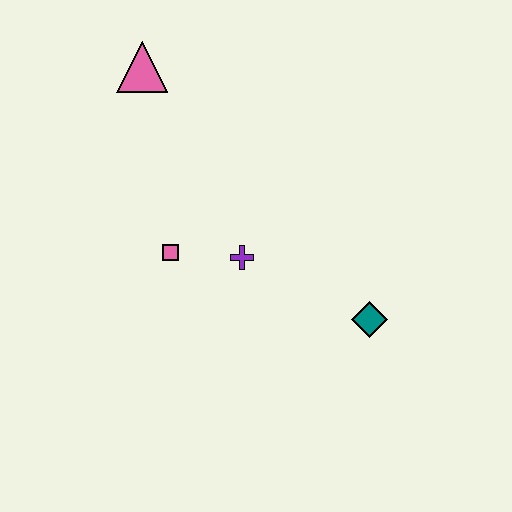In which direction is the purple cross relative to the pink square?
The purple cross is to the right of the pink square.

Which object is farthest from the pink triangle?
The teal diamond is farthest from the pink triangle.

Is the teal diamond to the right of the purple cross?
Yes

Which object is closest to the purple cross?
The pink square is closest to the purple cross.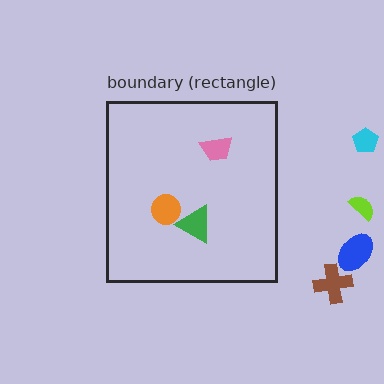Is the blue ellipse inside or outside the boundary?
Outside.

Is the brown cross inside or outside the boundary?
Outside.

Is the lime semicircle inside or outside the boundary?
Outside.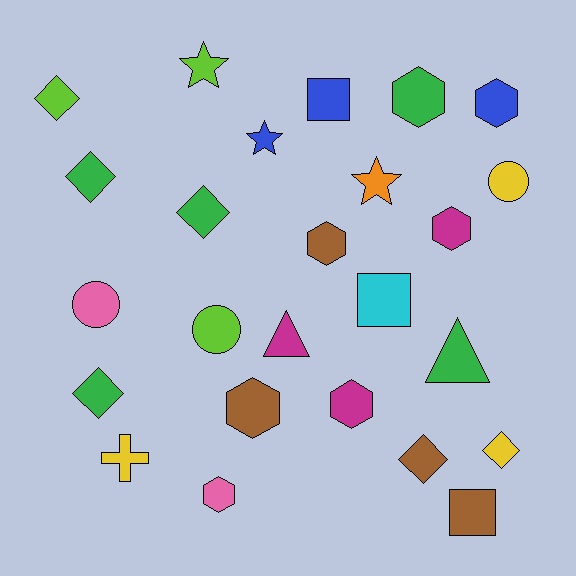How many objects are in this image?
There are 25 objects.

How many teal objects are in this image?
There are no teal objects.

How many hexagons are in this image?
There are 7 hexagons.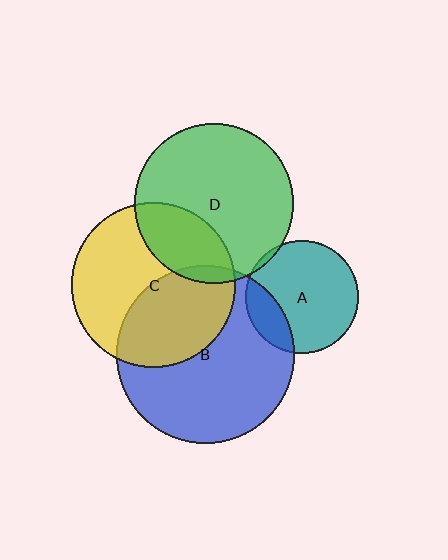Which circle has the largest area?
Circle B (blue).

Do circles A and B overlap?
Yes.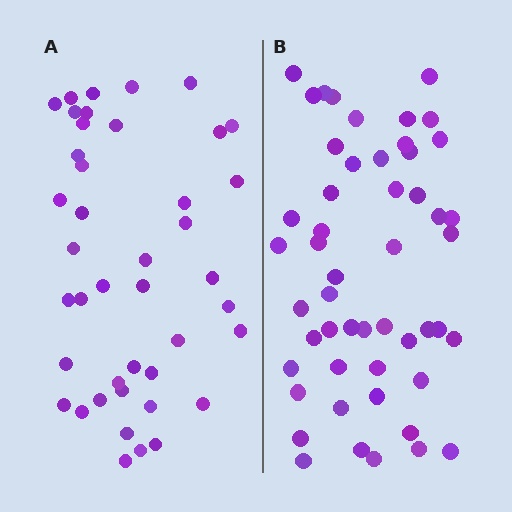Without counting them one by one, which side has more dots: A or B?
Region B (the right region) has more dots.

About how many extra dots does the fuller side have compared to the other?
Region B has roughly 8 or so more dots than region A.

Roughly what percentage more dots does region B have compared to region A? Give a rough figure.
About 20% more.